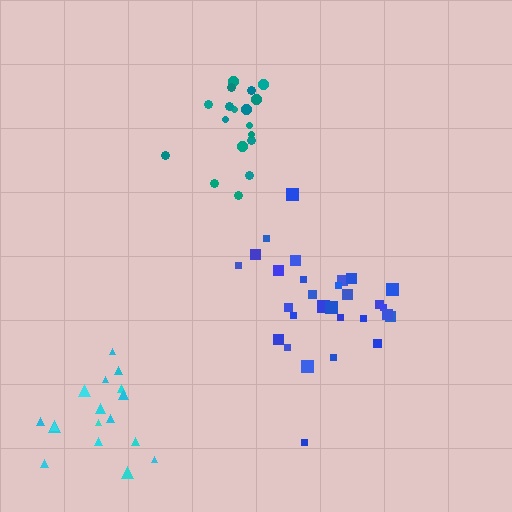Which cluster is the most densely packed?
Teal.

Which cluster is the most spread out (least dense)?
Cyan.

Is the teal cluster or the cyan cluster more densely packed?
Teal.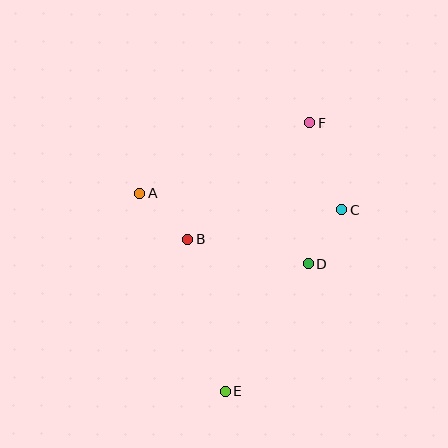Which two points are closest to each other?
Points C and D are closest to each other.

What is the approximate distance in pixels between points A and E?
The distance between A and E is approximately 216 pixels.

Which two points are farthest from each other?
Points E and F are farthest from each other.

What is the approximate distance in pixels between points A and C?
The distance between A and C is approximately 203 pixels.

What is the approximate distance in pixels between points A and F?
The distance between A and F is approximately 184 pixels.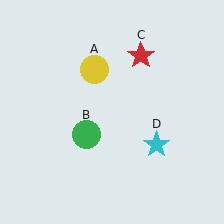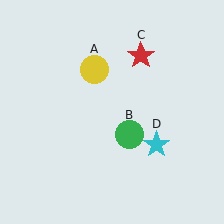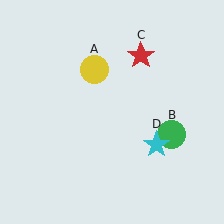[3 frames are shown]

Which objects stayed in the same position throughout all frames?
Yellow circle (object A) and red star (object C) and cyan star (object D) remained stationary.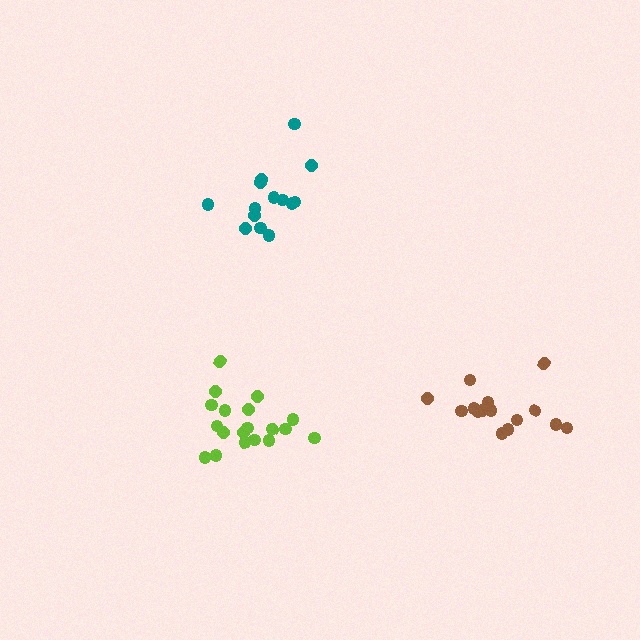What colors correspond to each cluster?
The clusters are colored: teal, brown, lime.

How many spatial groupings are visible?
There are 3 spatial groupings.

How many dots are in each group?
Group 1: 14 dots, Group 2: 15 dots, Group 3: 19 dots (48 total).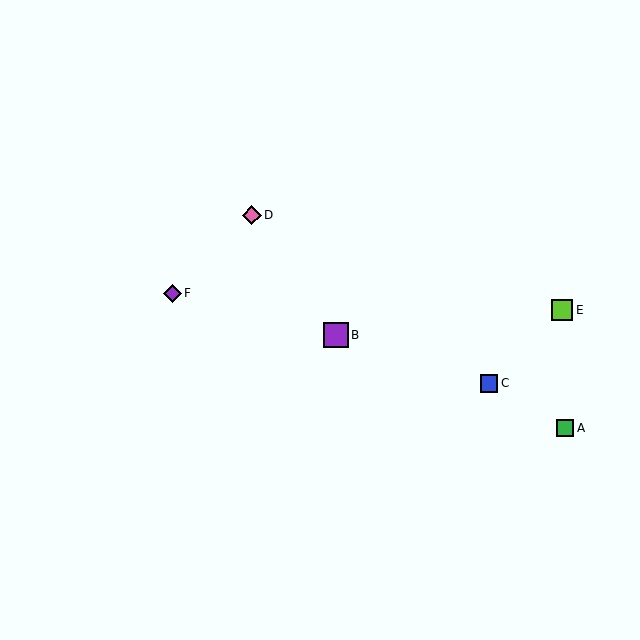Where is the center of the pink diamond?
The center of the pink diamond is at (252, 215).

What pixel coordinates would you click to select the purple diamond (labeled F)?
Click at (172, 293) to select the purple diamond F.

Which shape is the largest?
The purple square (labeled B) is the largest.